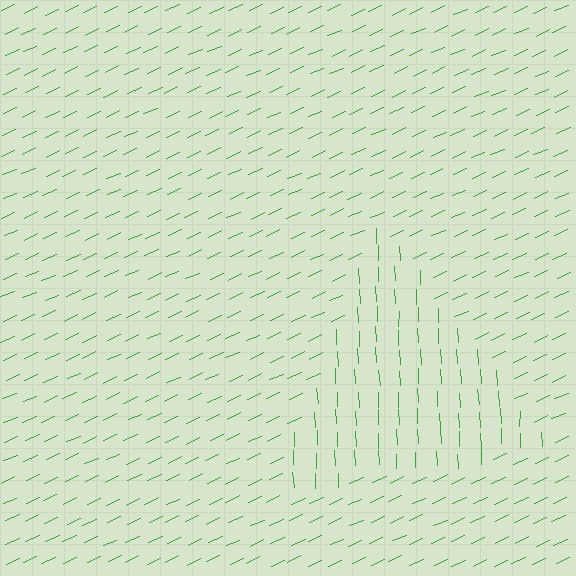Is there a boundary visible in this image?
Yes, there is a texture boundary formed by a change in line orientation.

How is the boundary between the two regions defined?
The boundary is defined purely by a change in line orientation (approximately 68 degrees difference). All lines are the same color and thickness.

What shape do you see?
I see a triangle.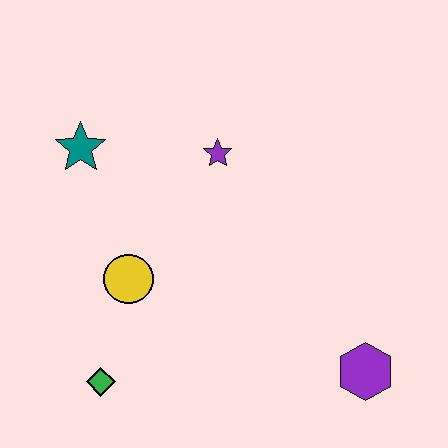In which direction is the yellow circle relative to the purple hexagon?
The yellow circle is to the left of the purple hexagon.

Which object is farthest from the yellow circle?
The purple hexagon is farthest from the yellow circle.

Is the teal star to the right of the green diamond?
No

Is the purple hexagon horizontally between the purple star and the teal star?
No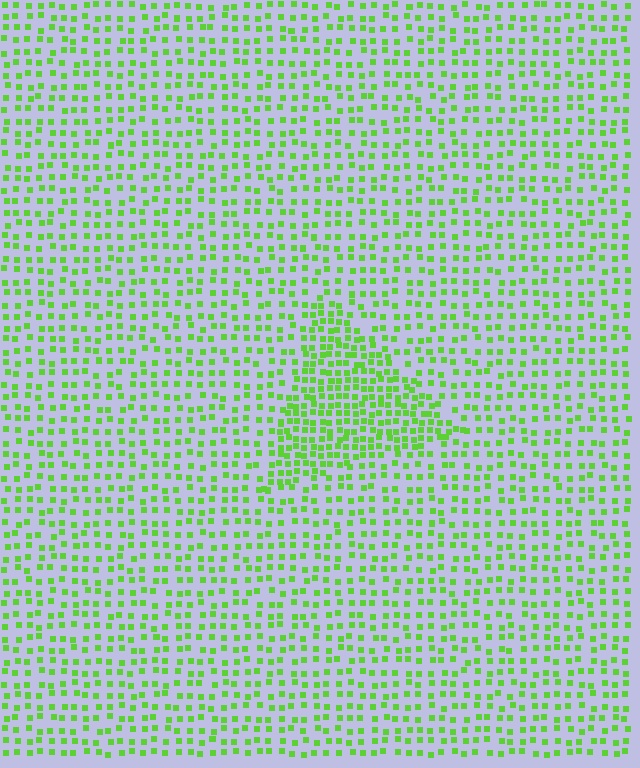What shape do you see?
I see a triangle.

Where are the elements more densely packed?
The elements are more densely packed inside the triangle boundary.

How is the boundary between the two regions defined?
The boundary is defined by a change in element density (approximately 1.9x ratio). All elements are the same color, size, and shape.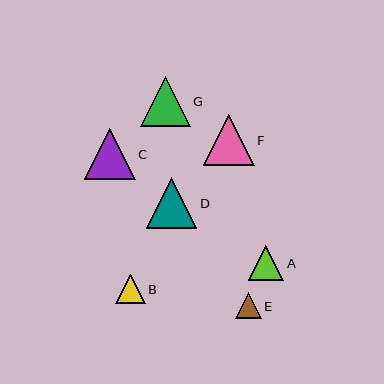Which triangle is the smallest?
Triangle E is the smallest with a size of approximately 26 pixels.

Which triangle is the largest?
Triangle F is the largest with a size of approximately 51 pixels.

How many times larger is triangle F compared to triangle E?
Triangle F is approximately 2.0 times the size of triangle E.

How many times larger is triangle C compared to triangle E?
Triangle C is approximately 2.0 times the size of triangle E.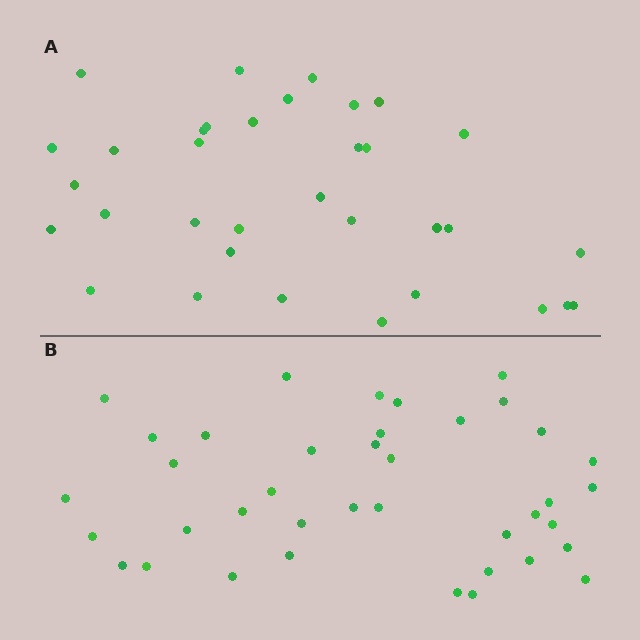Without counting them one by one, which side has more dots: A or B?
Region B (the bottom region) has more dots.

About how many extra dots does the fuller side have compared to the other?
Region B has about 5 more dots than region A.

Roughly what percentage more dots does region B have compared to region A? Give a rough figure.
About 15% more.